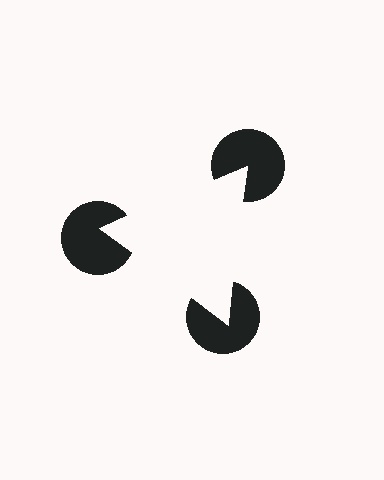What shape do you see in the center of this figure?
An illusory triangle — its edges are inferred from the aligned wedge cuts in the pac-man discs, not physically drawn.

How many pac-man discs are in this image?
There are 3 — one at each vertex of the illusory triangle.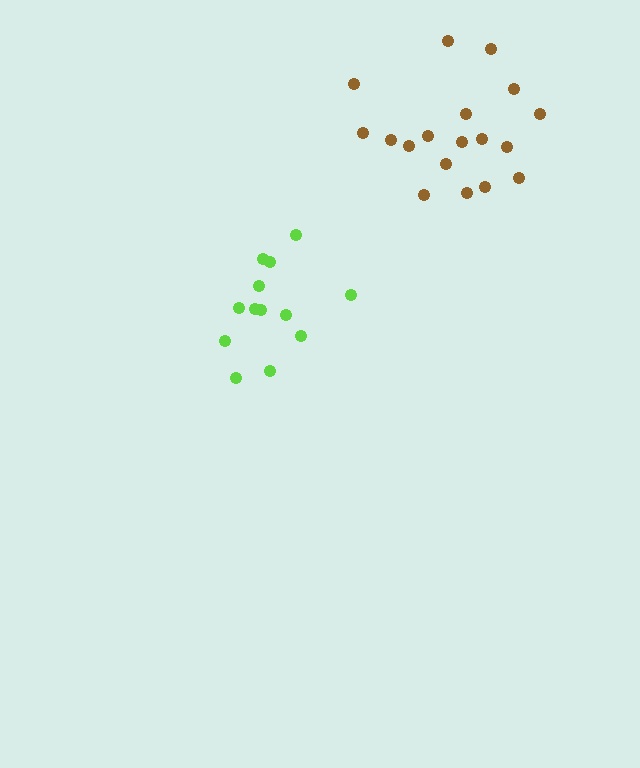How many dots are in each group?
Group 1: 13 dots, Group 2: 18 dots (31 total).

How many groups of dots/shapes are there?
There are 2 groups.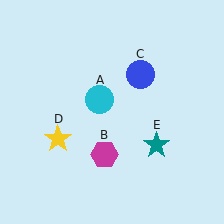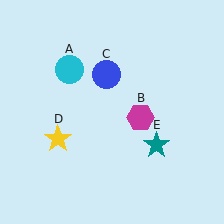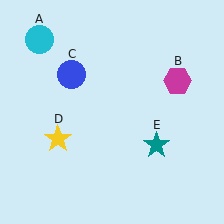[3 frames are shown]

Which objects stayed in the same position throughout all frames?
Yellow star (object D) and teal star (object E) remained stationary.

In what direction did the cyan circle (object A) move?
The cyan circle (object A) moved up and to the left.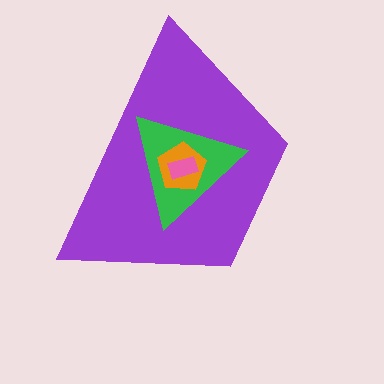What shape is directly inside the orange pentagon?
The pink rectangle.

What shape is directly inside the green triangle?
The orange pentagon.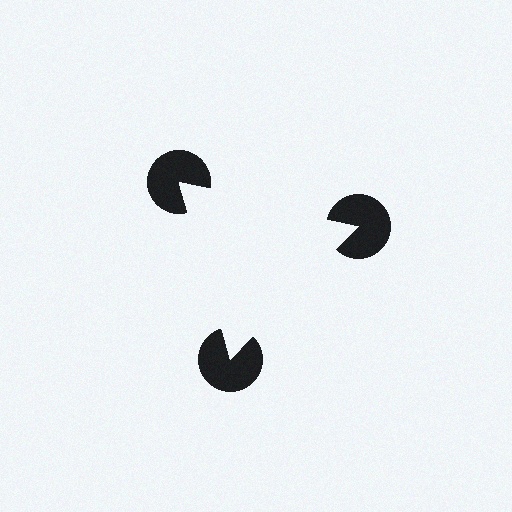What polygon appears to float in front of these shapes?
An illusory triangle — its edges are inferred from the aligned wedge cuts in the pac-man discs, not physically drawn.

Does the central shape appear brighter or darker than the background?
It typically appears slightly brighter than the background, even though no actual brightness change is drawn.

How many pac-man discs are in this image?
There are 3 — one at each vertex of the illusory triangle.